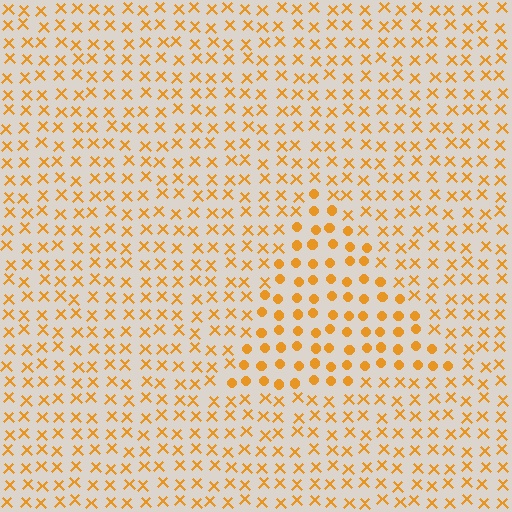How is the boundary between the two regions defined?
The boundary is defined by a change in element shape: circles inside vs. X marks outside. All elements share the same color and spacing.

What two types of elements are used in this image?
The image uses circles inside the triangle region and X marks outside it.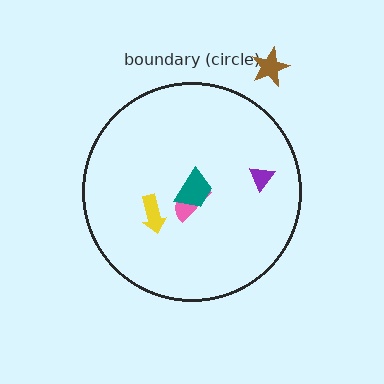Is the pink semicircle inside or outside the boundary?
Inside.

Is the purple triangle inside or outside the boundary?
Inside.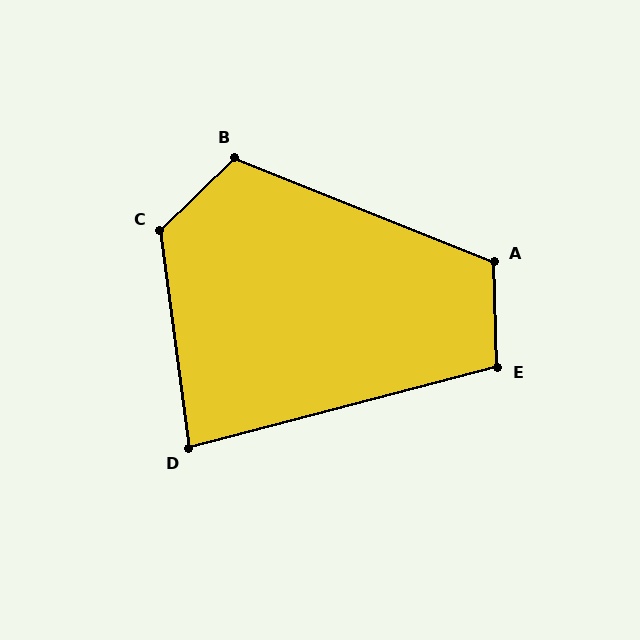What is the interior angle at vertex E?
Approximately 103 degrees (obtuse).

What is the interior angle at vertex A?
Approximately 114 degrees (obtuse).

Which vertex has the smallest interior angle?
D, at approximately 83 degrees.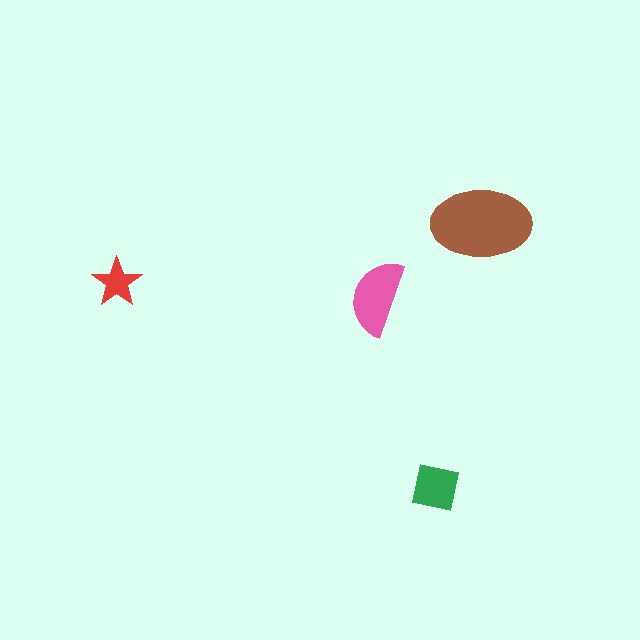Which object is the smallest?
The red star.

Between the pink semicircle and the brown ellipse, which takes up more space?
The brown ellipse.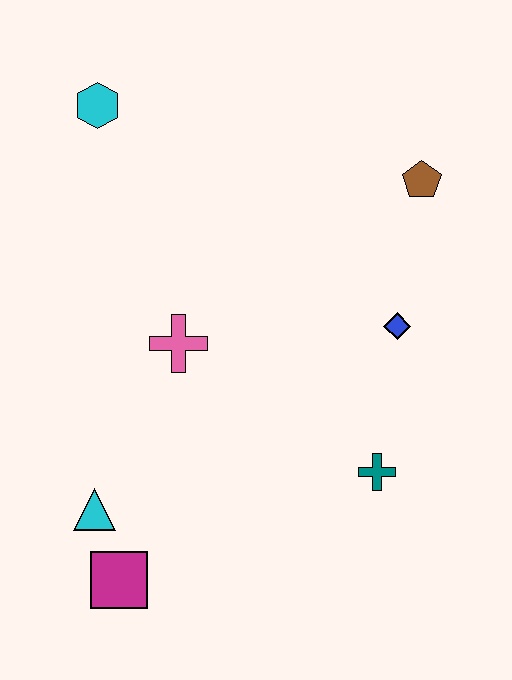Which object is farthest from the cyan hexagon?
The magenta square is farthest from the cyan hexagon.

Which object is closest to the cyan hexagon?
The pink cross is closest to the cyan hexagon.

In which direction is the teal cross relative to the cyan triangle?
The teal cross is to the right of the cyan triangle.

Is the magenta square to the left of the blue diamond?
Yes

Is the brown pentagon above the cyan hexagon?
No